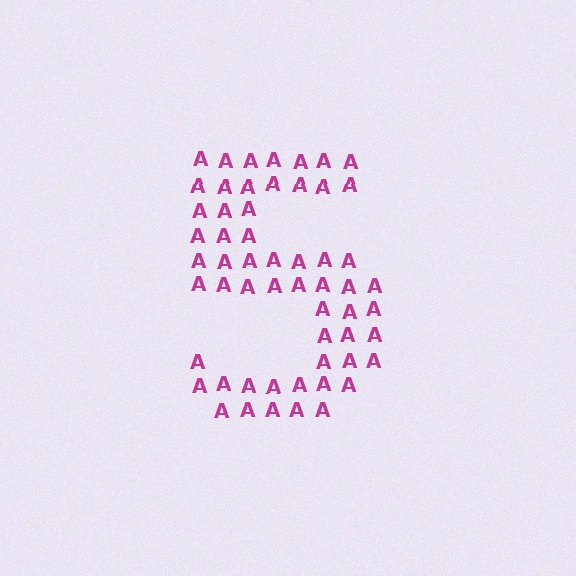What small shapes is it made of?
It is made of small letter A's.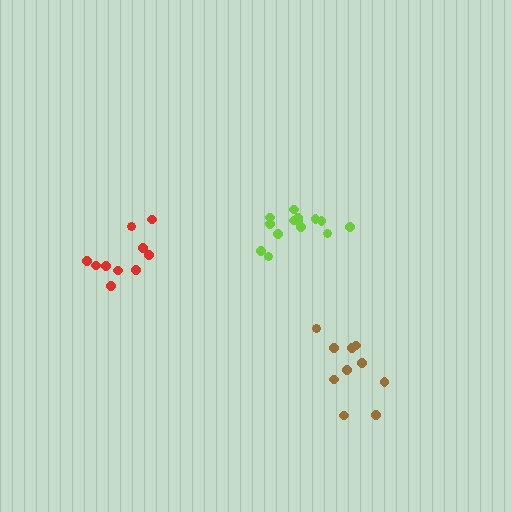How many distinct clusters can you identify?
There are 3 distinct clusters.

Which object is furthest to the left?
The red cluster is leftmost.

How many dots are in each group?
Group 1: 10 dots, Group 2: 14 dots, Group 3: 10 dots (34 total).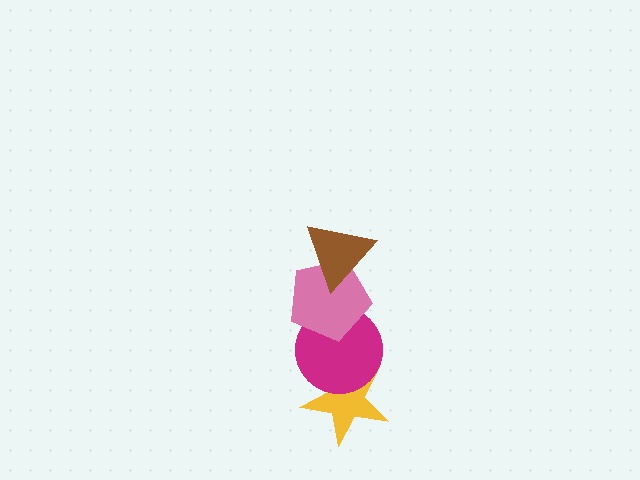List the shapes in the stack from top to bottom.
From top to bottom: the brown triangle, the pink pentagon, the magenta circle, the yellow star.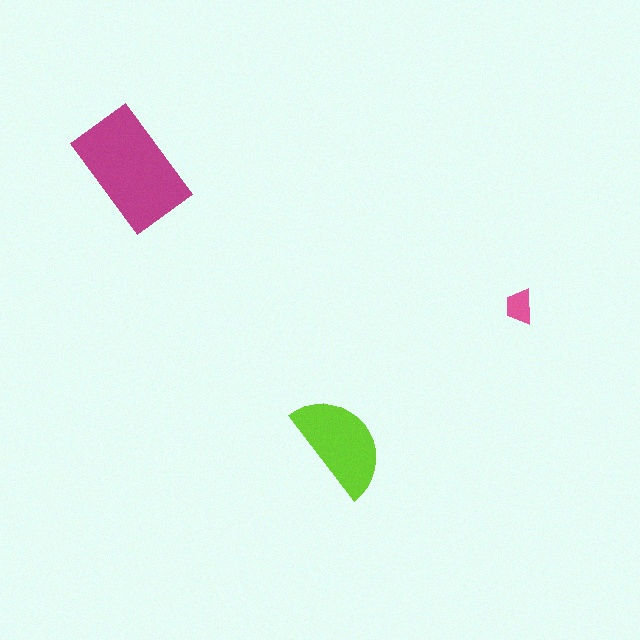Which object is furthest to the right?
The pink trapezoid is rightmost.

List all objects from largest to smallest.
The magenta rectangle, the lime semicircle, the pink trapezoid.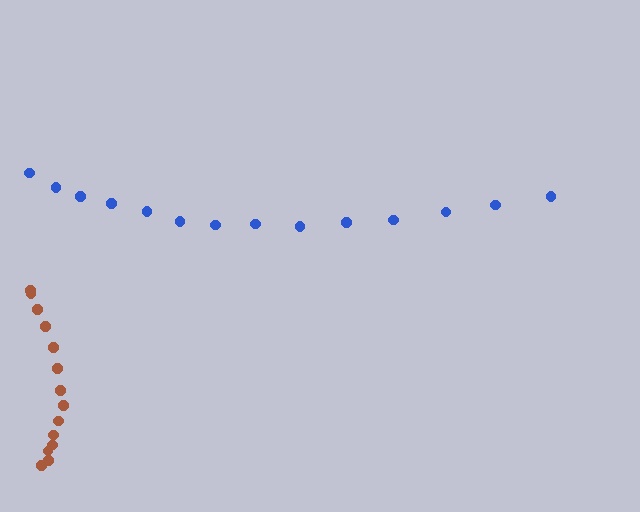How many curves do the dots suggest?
There are 2 distinct paths.